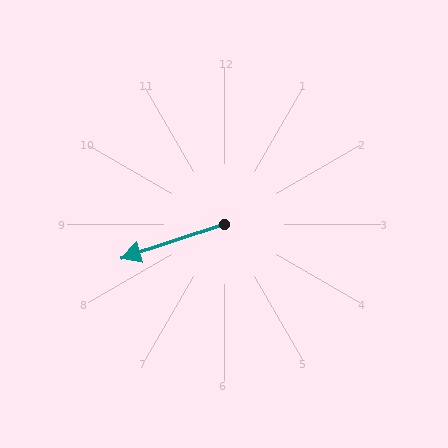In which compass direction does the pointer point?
West.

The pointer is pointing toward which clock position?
Roughly 8 o'clock.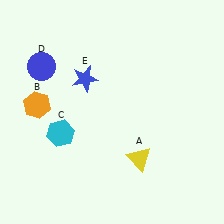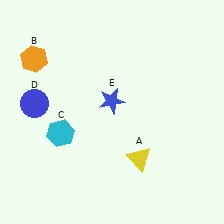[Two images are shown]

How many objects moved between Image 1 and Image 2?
3 objects moved between the two images.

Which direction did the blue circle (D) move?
The blue circle (D) moved down.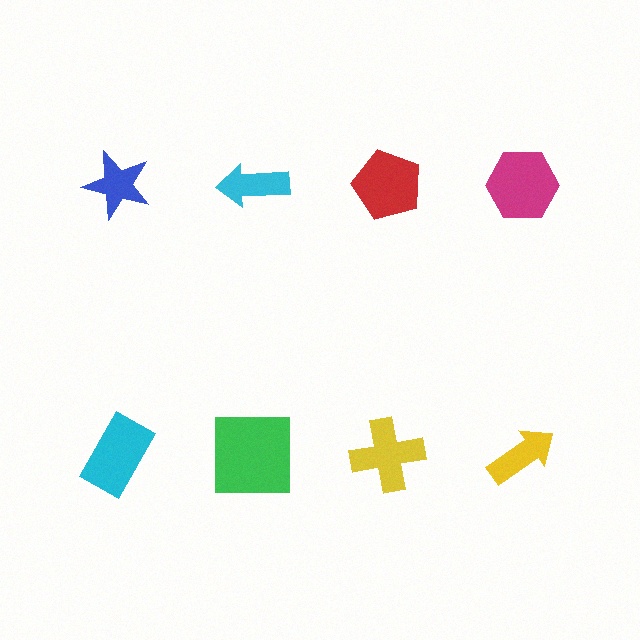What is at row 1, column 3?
A red pentagon.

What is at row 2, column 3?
A yellow cross.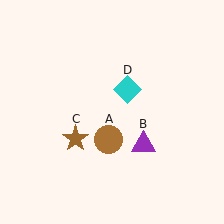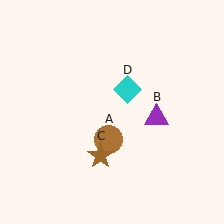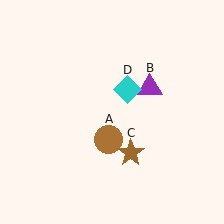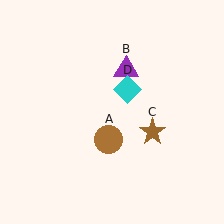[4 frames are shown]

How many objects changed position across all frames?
2 objects changed position: purple triangle (object B), brown star (object C).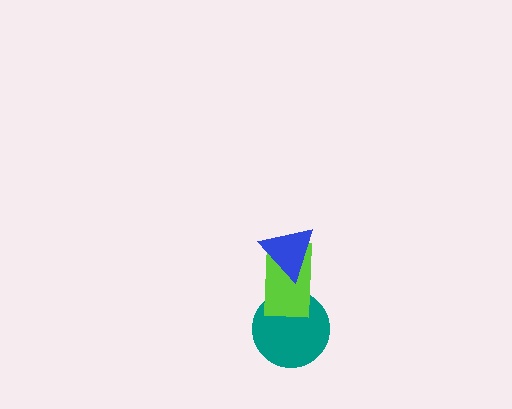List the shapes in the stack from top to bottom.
From top to bottom: the blue triangle, the lime rectangle, the teal circle.